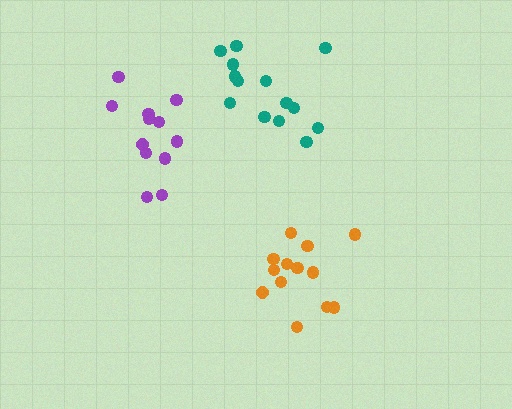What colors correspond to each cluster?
The clusters are colored: purple, teal, orange.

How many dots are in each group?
Group 1: 13 dots, Group 2: 14 dots, Group 3: 13 dots (40 total).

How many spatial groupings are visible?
There are 3 spatial groupings.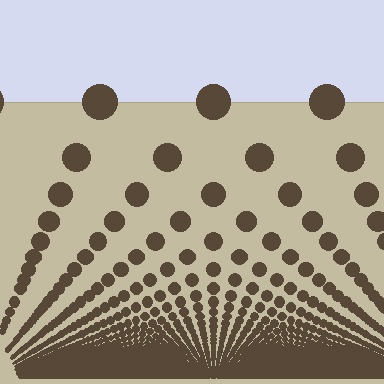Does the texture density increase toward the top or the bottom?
Density increases toward the bottom.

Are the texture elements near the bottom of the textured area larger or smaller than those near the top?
Smaller. The gradient is inverted — elements near the bottom are smaller and denser.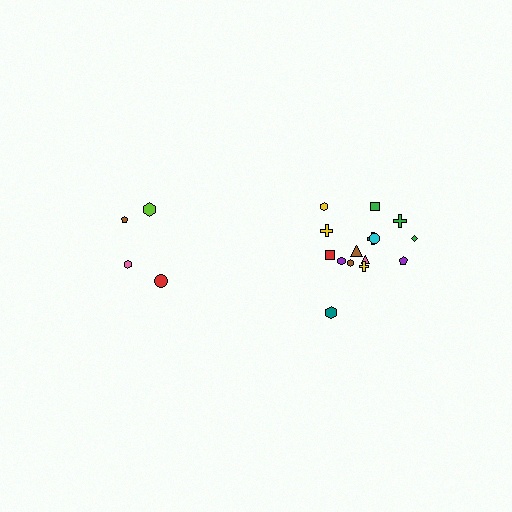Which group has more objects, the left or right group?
The right group.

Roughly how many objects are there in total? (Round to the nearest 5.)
Roughly 20 objects in total.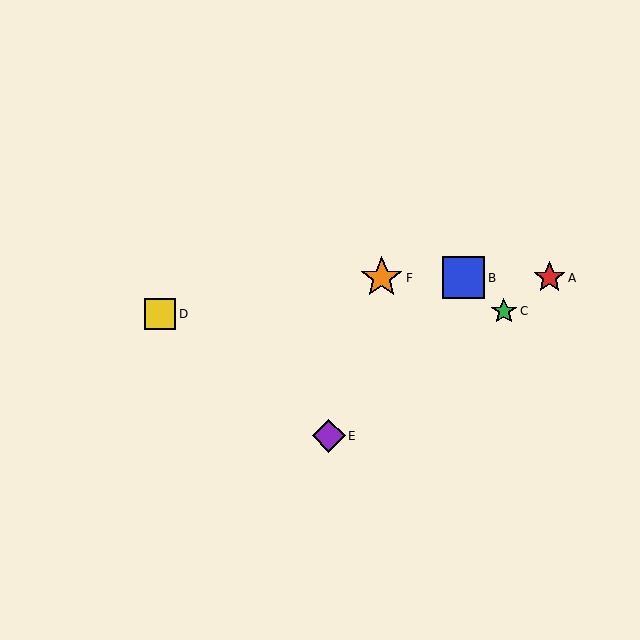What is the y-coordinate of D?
Object D is at y≈314.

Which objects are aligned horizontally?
Objects A, B, F are aligned horizontally.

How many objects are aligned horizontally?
3 objects (A, B, F) are aligned horizontally.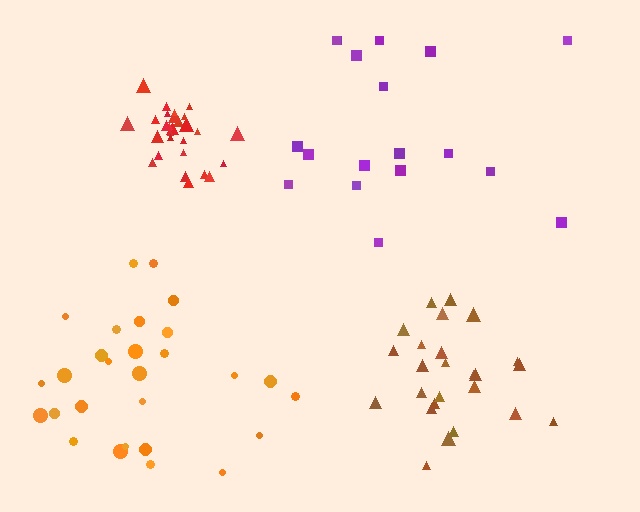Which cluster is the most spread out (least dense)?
Purple.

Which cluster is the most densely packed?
Red.